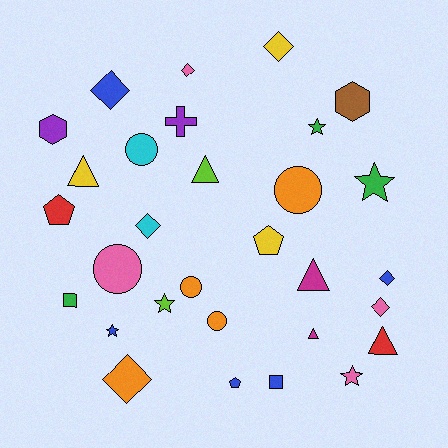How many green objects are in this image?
There are 3 green objects.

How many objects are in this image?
There are 30 objects.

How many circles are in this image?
There are 5 circles.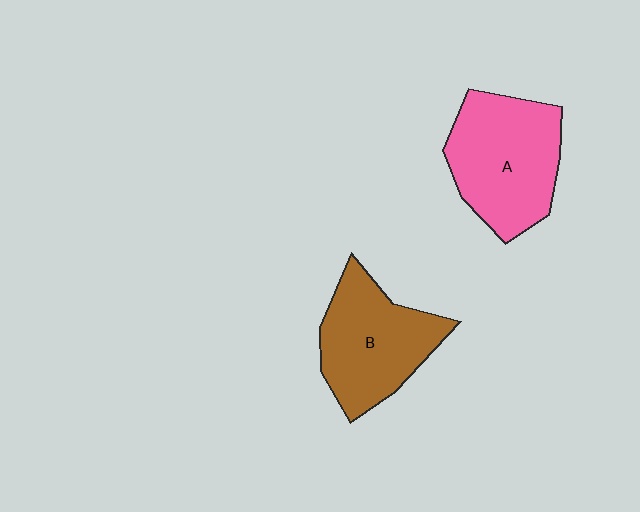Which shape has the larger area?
Shape A (pink).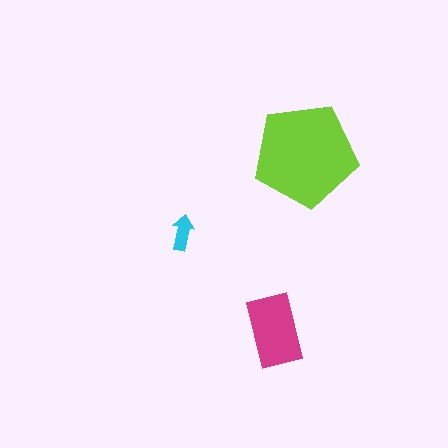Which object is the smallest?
The cyan arrow.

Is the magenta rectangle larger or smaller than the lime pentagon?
Smaller.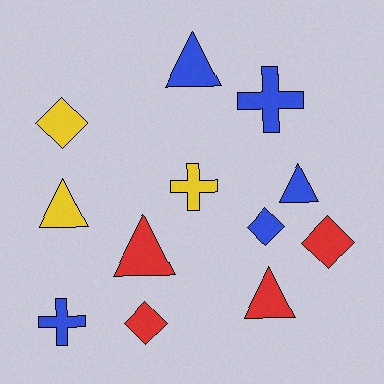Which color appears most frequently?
Blue, with 5 objects.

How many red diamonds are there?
There are 2 red diamonds.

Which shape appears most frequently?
Triangle, with 5 objects.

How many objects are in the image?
There are 12 objects.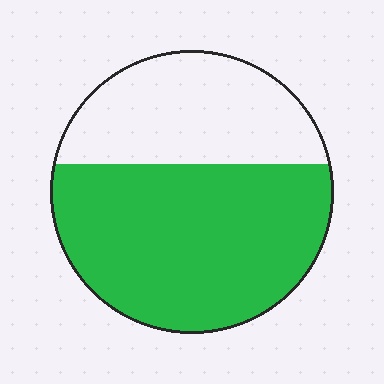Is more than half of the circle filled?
Yes.